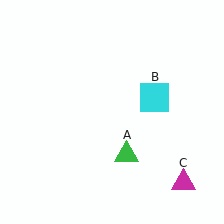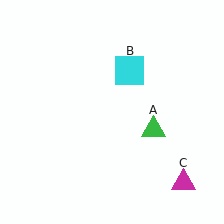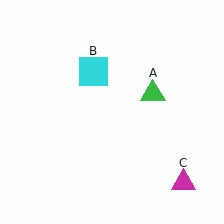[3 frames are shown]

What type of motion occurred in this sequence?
The green triangle (object A), cyan square (object B) rotated counterclockwise around the center of the scene.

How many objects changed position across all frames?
2 objects changed position: green triangle (object A), cyan square (object B).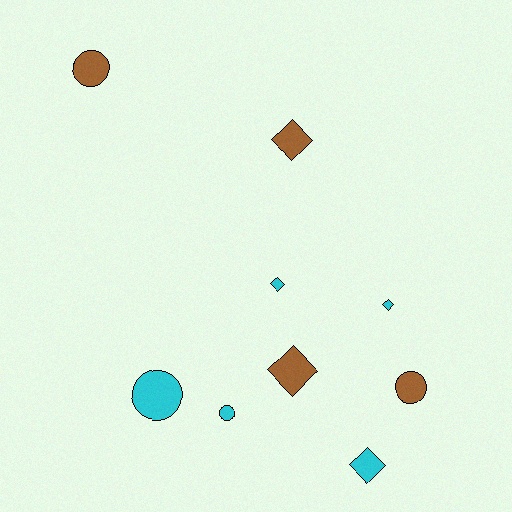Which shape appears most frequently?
Diamond, with 5 objects.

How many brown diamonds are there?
There are 2 brown diamonds.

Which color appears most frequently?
Cyan, with 5 objects.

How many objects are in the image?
There are 9 objects.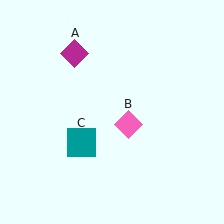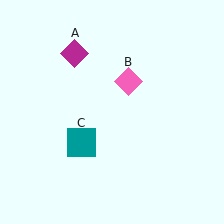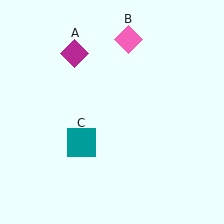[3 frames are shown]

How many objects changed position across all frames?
1 object changed position: pink diamond (object B).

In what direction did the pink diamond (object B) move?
The pink diamond (object B) moved up.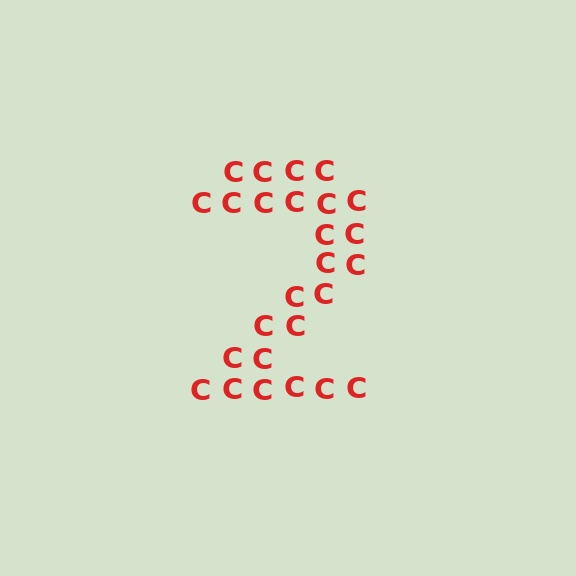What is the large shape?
The large shape is the digit 2.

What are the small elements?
The small elements are letter C's.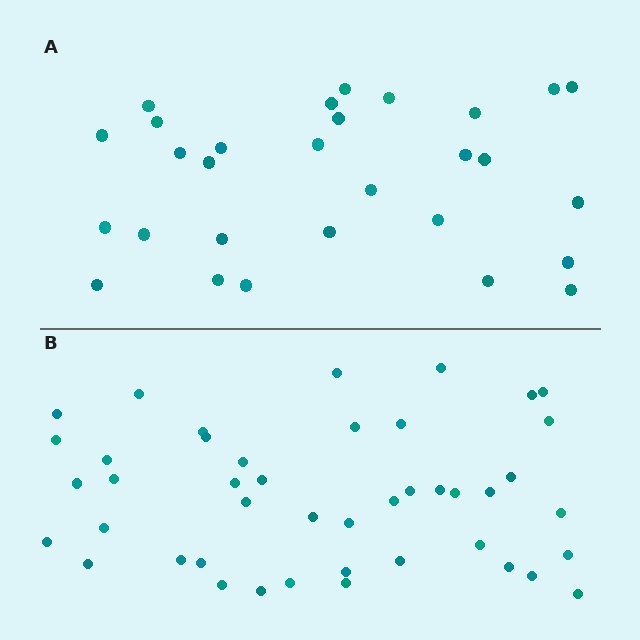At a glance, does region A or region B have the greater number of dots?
Region B (the bottom region) has more dots.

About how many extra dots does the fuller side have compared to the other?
Region B has approximately 15 more dots than region A.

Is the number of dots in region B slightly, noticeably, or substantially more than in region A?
Region B has substantially more. The ratio is roughly 1.5 to 1.